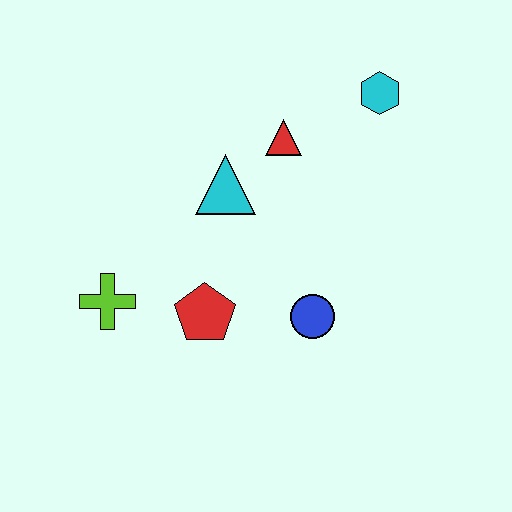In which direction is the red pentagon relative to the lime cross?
The red pentagon is to the right of the lime cross.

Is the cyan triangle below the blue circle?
No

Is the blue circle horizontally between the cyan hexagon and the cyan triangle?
Yes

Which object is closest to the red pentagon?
The lime cross is closest to the red pentagon.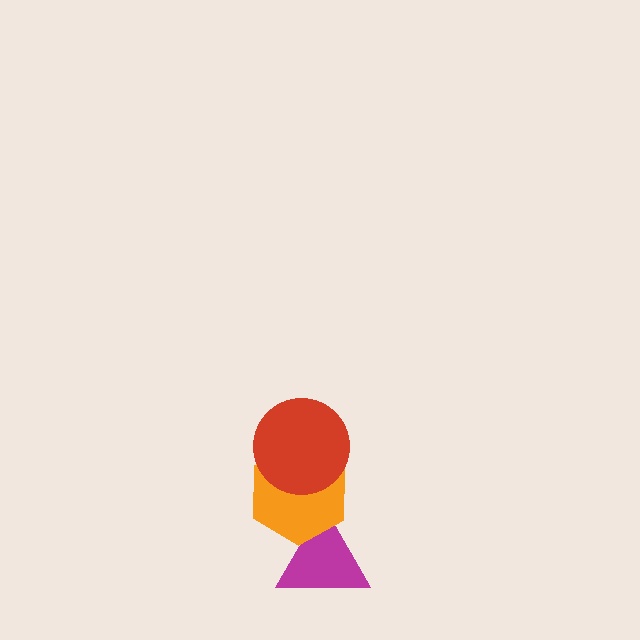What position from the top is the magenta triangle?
The magenta triangle is 3rd from the top.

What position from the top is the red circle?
The red circle is 1st from the top.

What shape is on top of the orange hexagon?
The red circle is on top of the orange hexagon.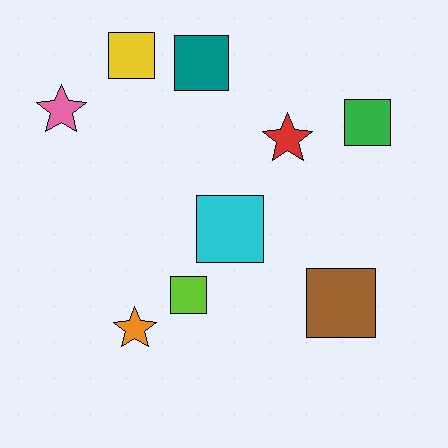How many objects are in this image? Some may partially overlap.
There are 9 objects.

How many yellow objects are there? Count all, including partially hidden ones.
There is 1 yellow object.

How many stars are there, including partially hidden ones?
There are 3 stars.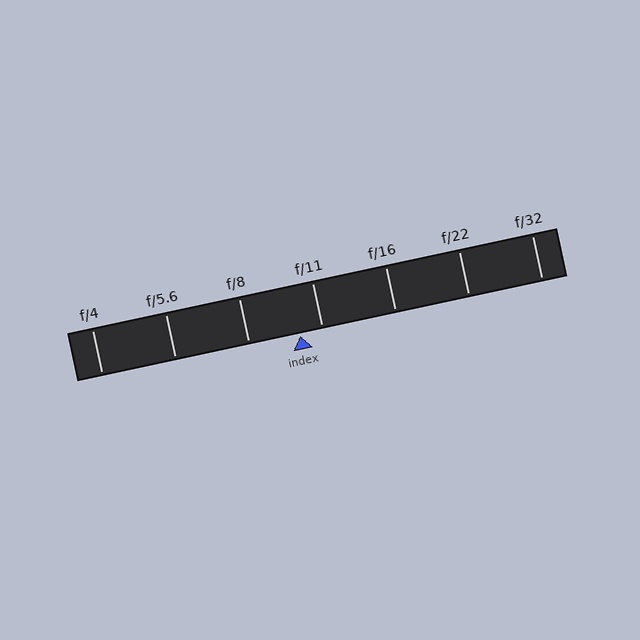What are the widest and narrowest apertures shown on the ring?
The widest aperture shown is f/4 and the narrowest is f/32.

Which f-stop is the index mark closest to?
The index mark is closest to f/11.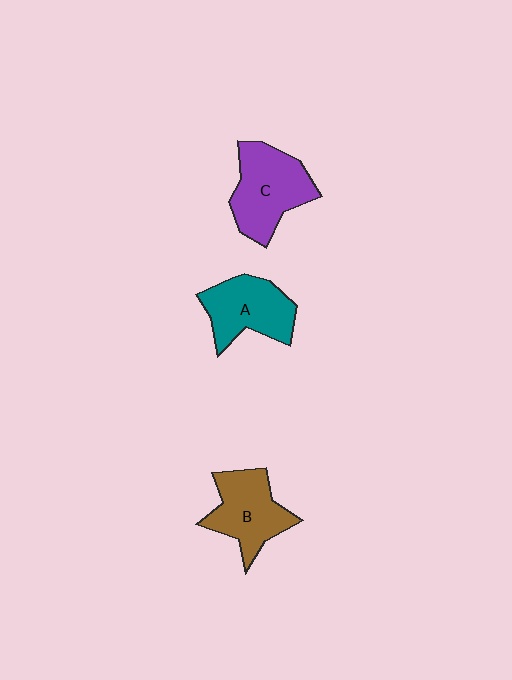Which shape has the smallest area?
Shape A (teal).